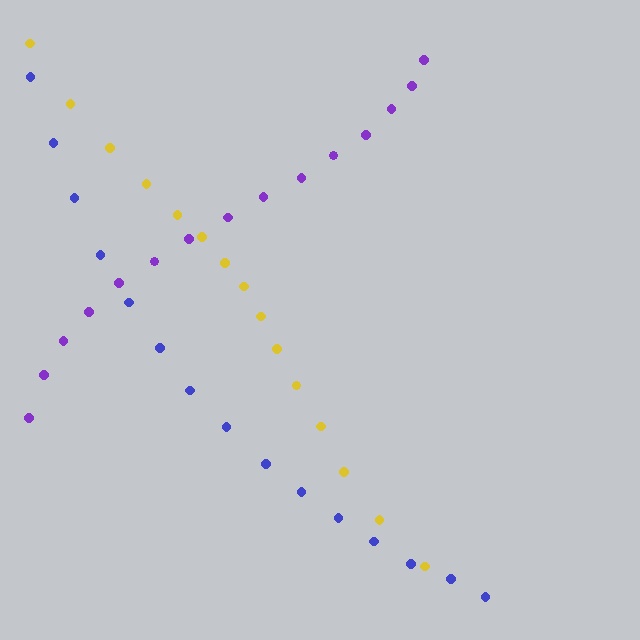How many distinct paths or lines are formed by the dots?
There are 3 distinct paths.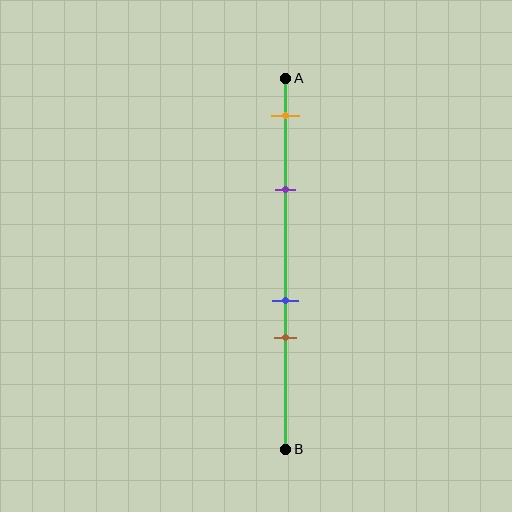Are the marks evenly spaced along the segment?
No, the marks are not evenly spaced.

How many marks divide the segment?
There are 4 marks dividing the segment.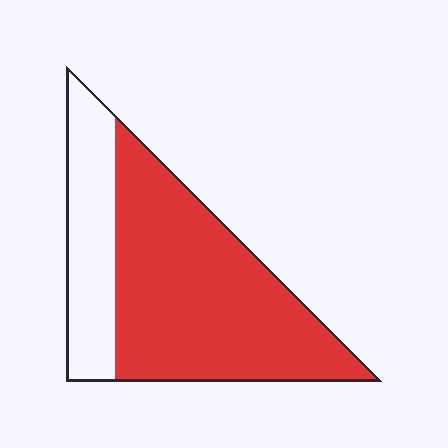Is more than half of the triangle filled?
Yes.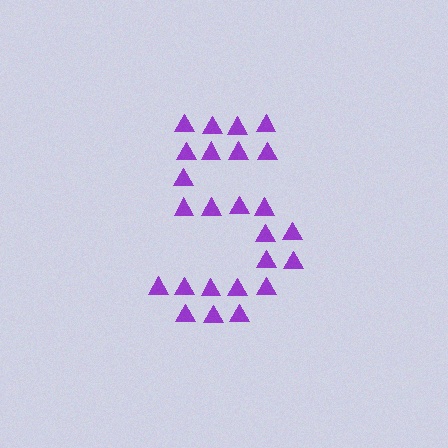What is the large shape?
The large shape is the digit 5.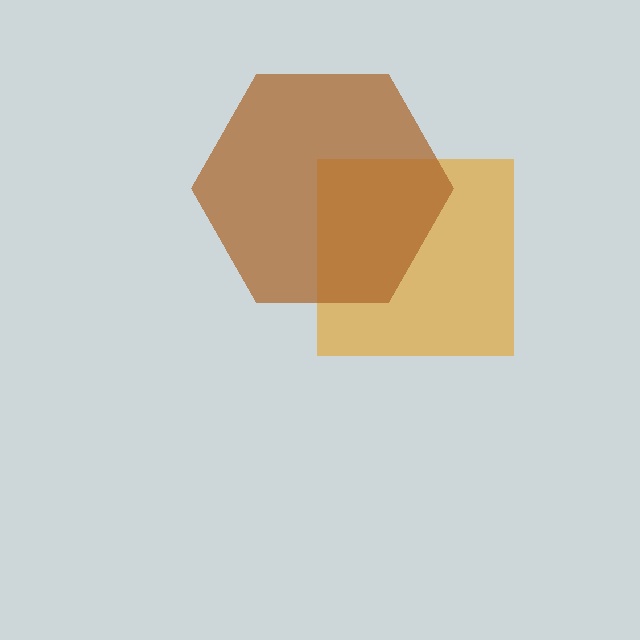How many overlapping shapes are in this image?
There are 2 overlapping shapes in the image.